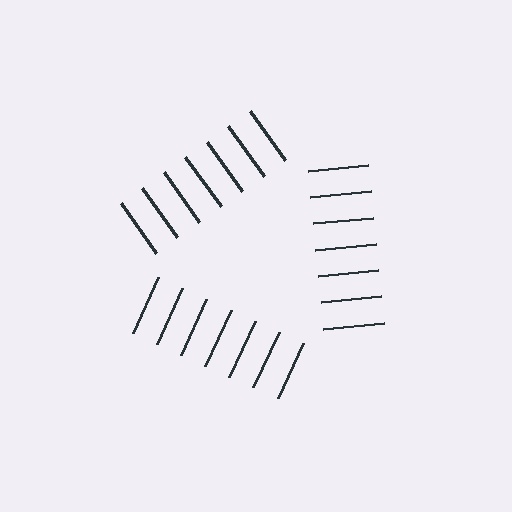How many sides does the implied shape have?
3 sides — the line-ends trace a triangle.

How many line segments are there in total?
21 — 7 along each of the 3 edges.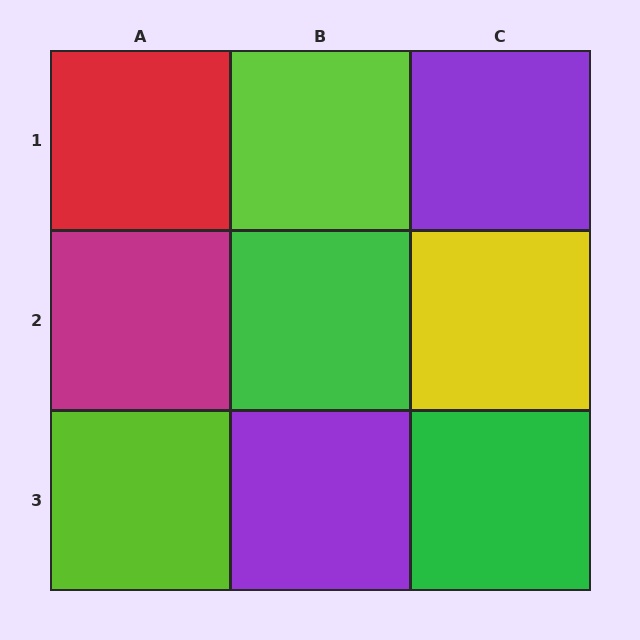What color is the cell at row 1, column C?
Purple.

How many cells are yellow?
1 cell is yellow.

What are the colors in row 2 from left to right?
Magenta, green, yellow.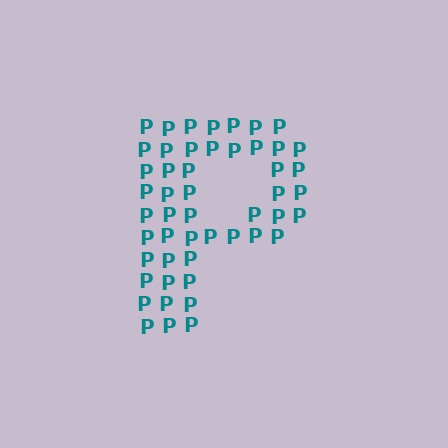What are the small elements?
The small elements are letter P's.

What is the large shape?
The large shape is the letter P.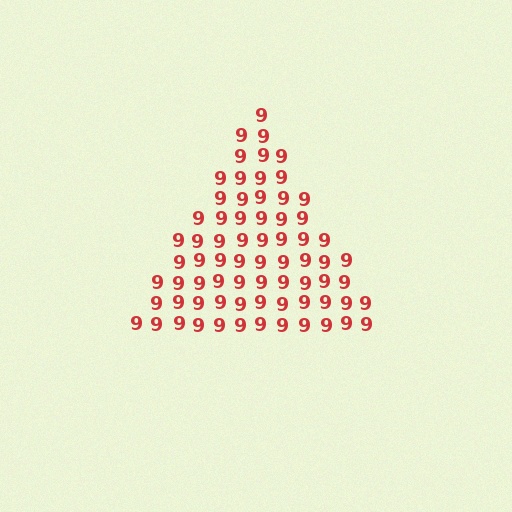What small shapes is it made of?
It is made of small digit 9's.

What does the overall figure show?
The overall figure shows a triangle.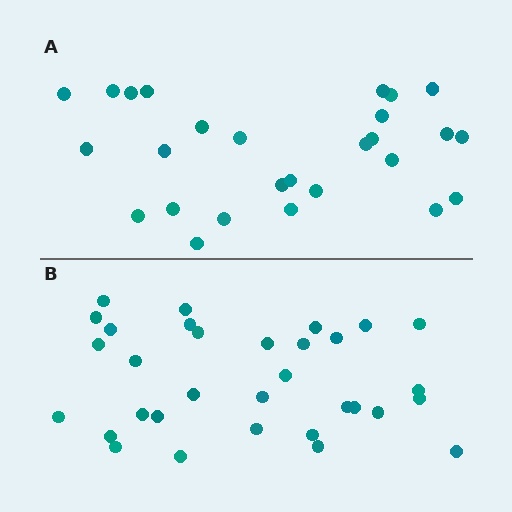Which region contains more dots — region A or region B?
Region B (the bottom region) has more dots.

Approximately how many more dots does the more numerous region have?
Region B has about 5 more dots than region A.